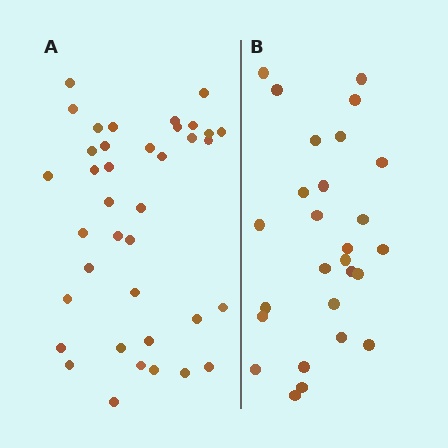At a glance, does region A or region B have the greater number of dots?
Region A (the left region) has more dots.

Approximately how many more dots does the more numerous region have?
Region A has roughly 12 or so more dots than region B.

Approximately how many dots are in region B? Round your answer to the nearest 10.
About 30 dots. (The exact count is 27, which rounds to 30.)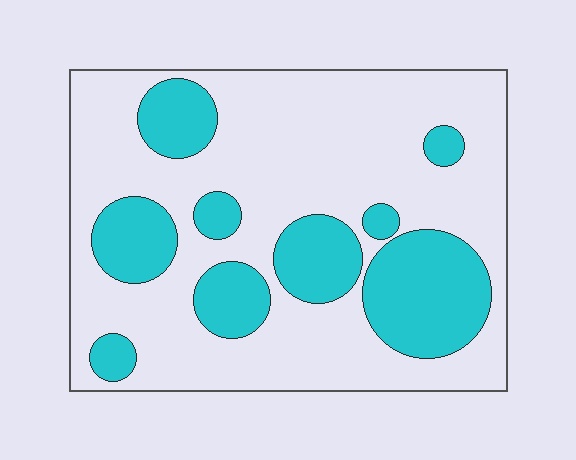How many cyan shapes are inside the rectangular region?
9.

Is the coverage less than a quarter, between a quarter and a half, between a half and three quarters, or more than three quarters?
Between a quarter and a half.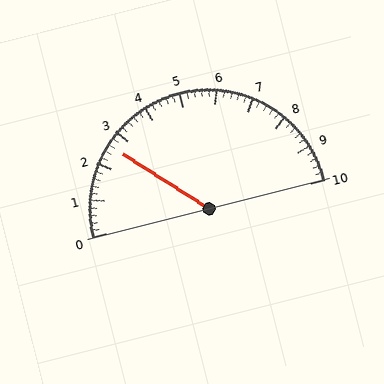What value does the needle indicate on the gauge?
The needle indicates approximately 2.6.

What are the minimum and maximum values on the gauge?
The gauge ranges from 0 to 10.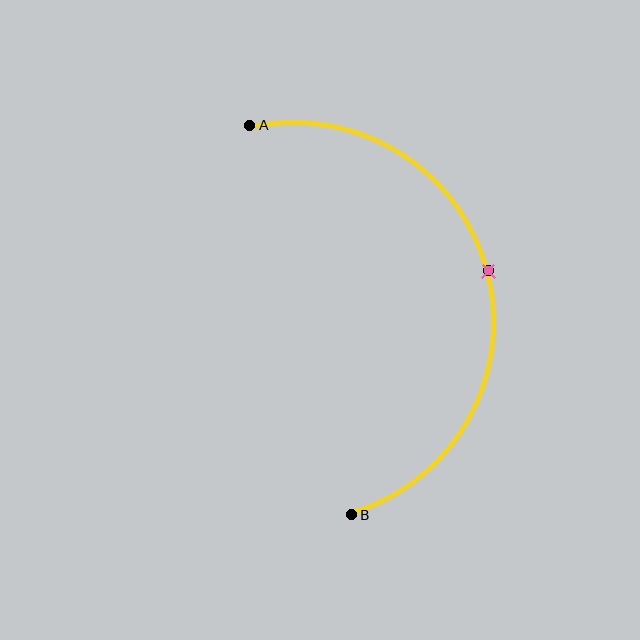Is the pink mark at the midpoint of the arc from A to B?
Yes. The pink mark lies on the arc at equal arc-length from both A and B — it is the arc midpoint.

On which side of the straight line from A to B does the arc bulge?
The arc bulges to the right of the straight line connecting A and B.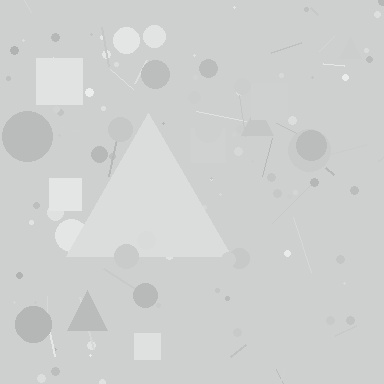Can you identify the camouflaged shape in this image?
The camouflaged shape is a triangle.